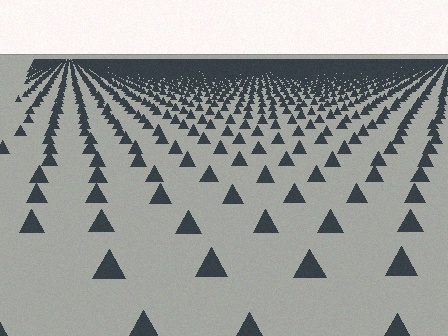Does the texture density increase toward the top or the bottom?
Density increases toward the top.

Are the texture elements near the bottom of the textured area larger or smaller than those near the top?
Larger. Near the bottom, elements are closer to the viewer and appear at a bigger on-screen size.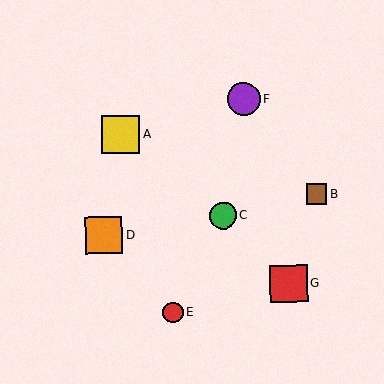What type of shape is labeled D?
Shape D is an orange square.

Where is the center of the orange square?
The center of the orange square is at (104, 235).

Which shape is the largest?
The yellow square (labeled A) is the largest.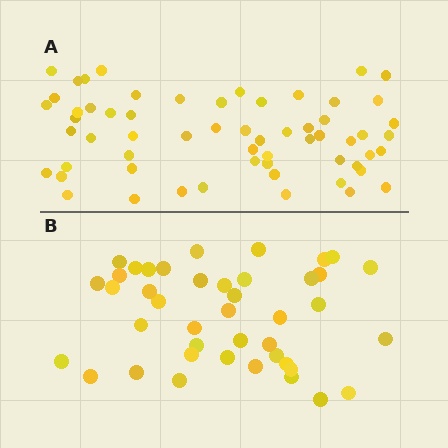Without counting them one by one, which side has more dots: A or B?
Region A (the top region) has more dots.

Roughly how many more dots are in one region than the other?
Region A has approximately 20 more dots than region B.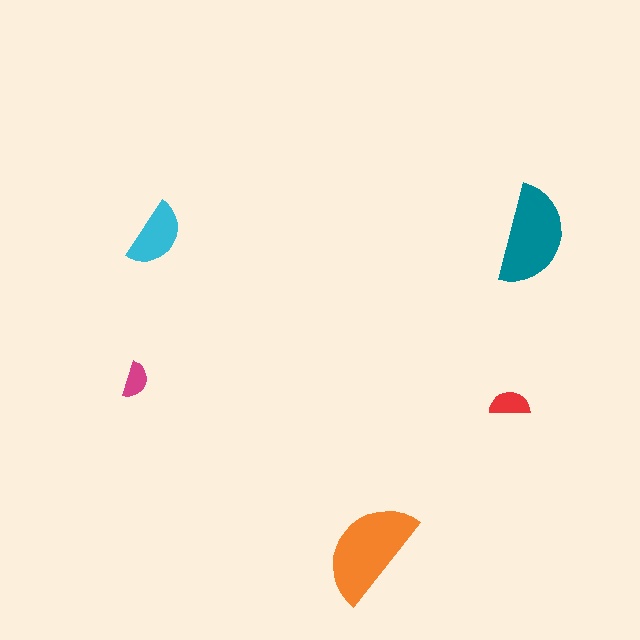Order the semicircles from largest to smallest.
the orange one, the teal one, the cyan one, the red one, the magenta one.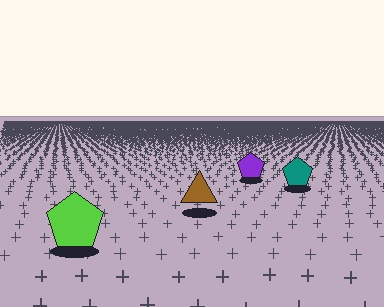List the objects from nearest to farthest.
From nearest to farthest: the lime pentagon, the brown triangle, the teal pentagon, the purple pentagon.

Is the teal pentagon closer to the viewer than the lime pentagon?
No. The lime pentagon is closer — you can tell from the texture gradient: the ground texture is coarser near it.